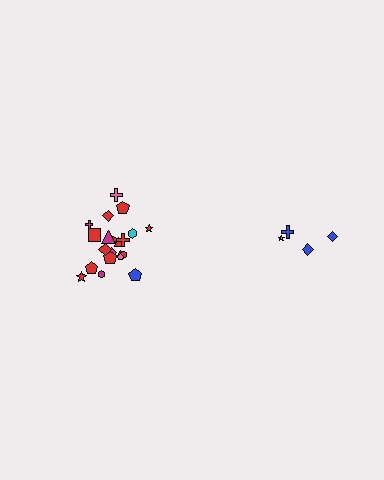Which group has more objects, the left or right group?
The left group.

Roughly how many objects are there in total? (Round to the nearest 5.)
Roughly 25 objects in total.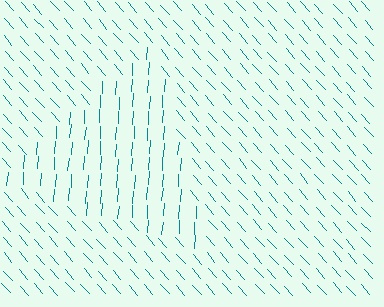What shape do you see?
I see a triangle.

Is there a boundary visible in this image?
Yes, there is a texture boundary formed by a change in line orientation.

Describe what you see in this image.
The image is filled with small teal line segments. A triangle region in the image has lines oriented differently from the surrounding lines, creating a visible texture boundary.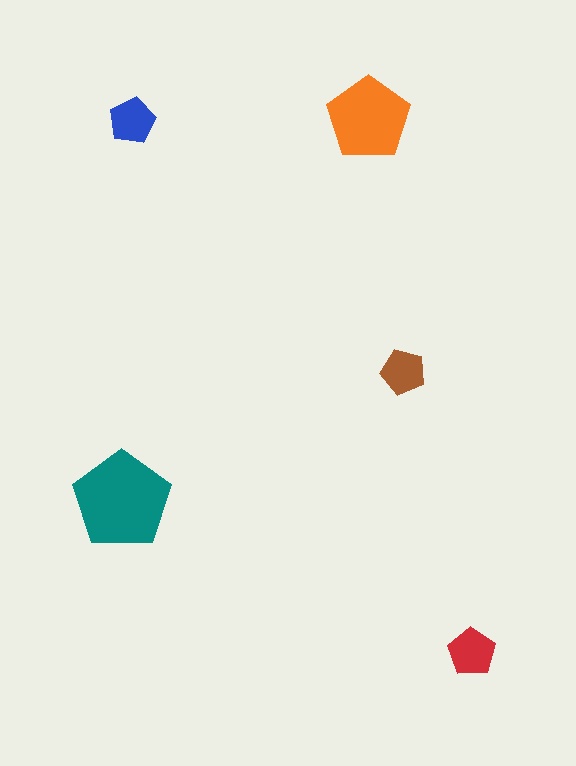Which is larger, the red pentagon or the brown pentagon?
The red one.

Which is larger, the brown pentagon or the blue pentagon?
The blue one.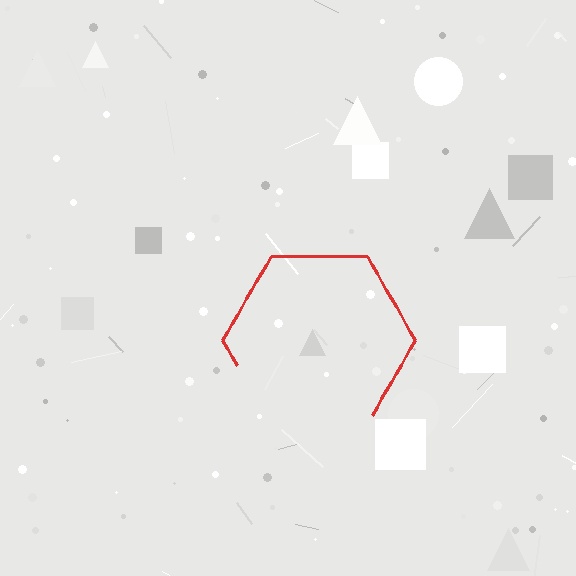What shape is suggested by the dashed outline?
The dashed outline suggests a hexagon.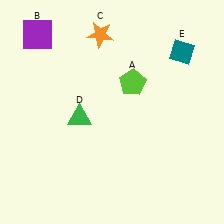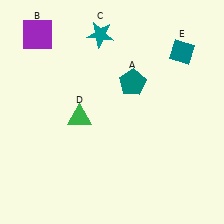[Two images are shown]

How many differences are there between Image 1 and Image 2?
There are 2 differences between the two images.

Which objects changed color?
A changed from lime to teal. C changed from orange to teal.